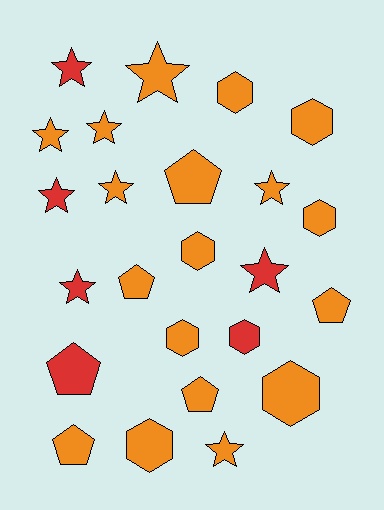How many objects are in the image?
There are 24 objects.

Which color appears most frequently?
Orange, with 18 objects.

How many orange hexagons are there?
There are 7 orange hexagons.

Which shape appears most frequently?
Star, with 10 objects.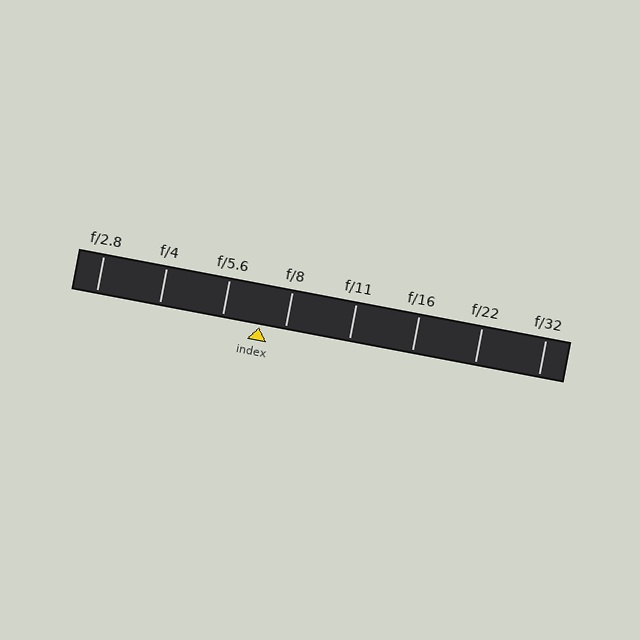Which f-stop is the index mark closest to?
The index mark is closest to f/8.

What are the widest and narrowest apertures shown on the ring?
The widest aperture shown is f/2.8 and the narrowest is f/32.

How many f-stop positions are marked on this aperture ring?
There are 8 f-stop positions marked.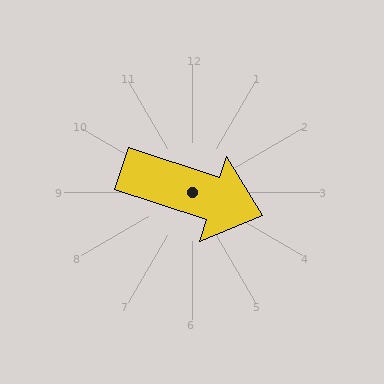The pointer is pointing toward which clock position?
Roughly 4 o'clock.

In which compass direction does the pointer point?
East.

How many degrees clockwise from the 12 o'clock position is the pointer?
Approximately 108 degrees.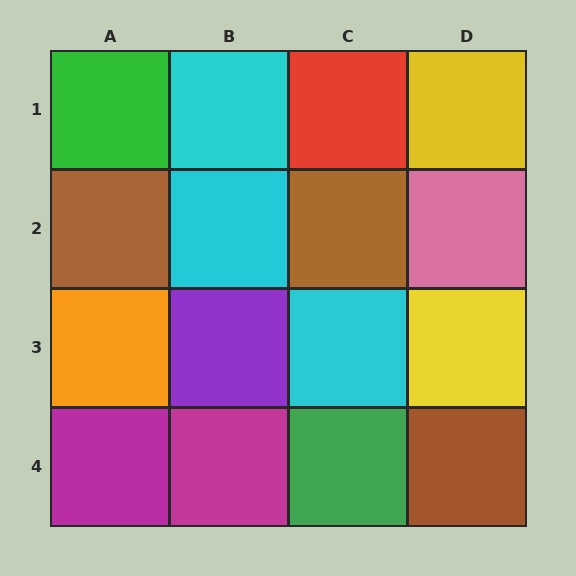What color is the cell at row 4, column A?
Magenta.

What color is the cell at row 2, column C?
Brown.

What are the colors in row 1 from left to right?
Green, cyan, red, yellow.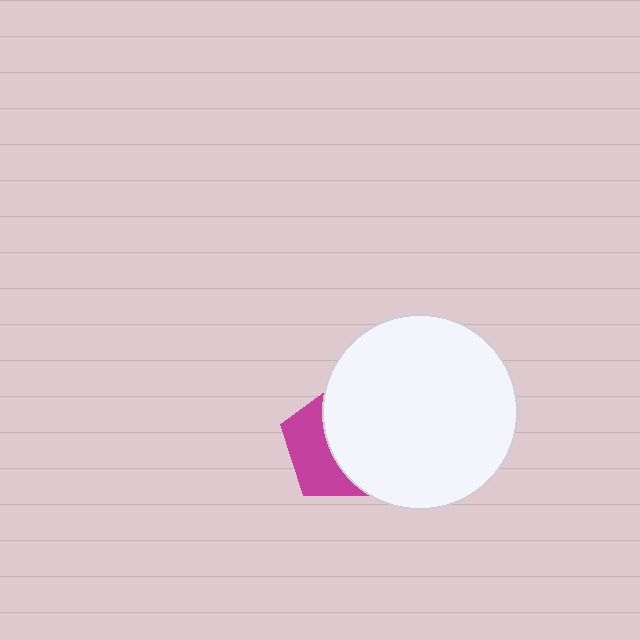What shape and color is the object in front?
The object in front is a white circle.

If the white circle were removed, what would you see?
You would see the complete magenta pentagon.